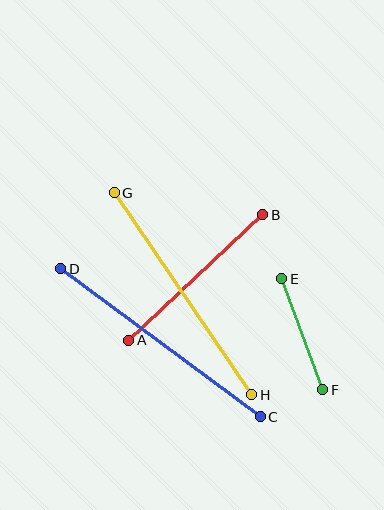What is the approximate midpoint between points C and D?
The midpoint is at approximately (161, 343) pixels.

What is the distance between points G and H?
The distance is approximately 244 pixels.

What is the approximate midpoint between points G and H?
The midpoint is at approximately (183, 294) pixels.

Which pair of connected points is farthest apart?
Points C and D are farthest apart.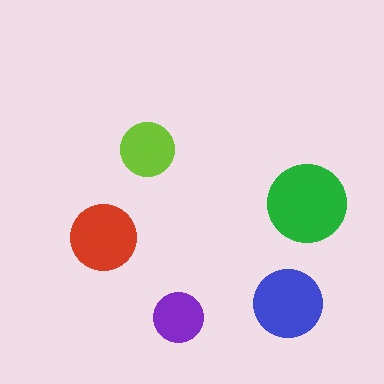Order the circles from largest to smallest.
the green one, the blue one, the red one, the lime one, the purple one.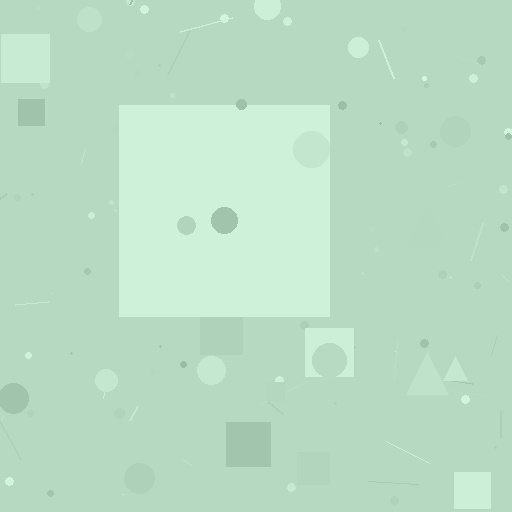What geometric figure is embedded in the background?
A square is embedded in the background.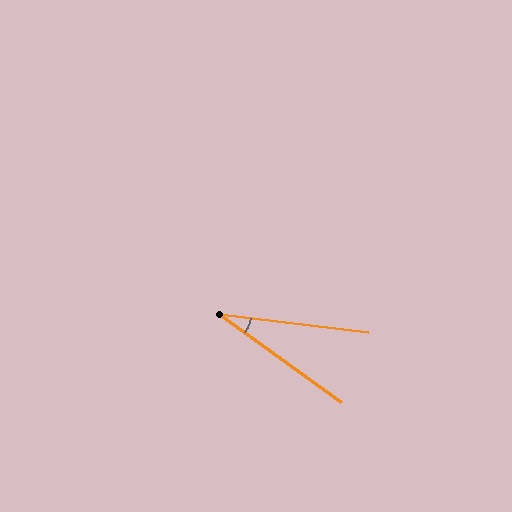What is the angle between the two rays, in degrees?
Approximately 29 degrees.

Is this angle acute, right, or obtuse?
It is acute.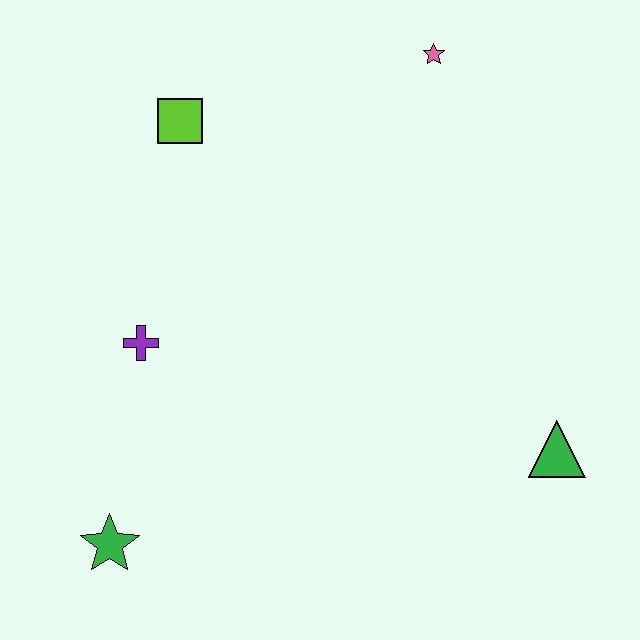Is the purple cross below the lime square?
Yes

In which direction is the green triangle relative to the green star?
The green triangle is to the right of the green star.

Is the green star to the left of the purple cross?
Yes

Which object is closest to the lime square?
The purple cross is closest to the lime square.